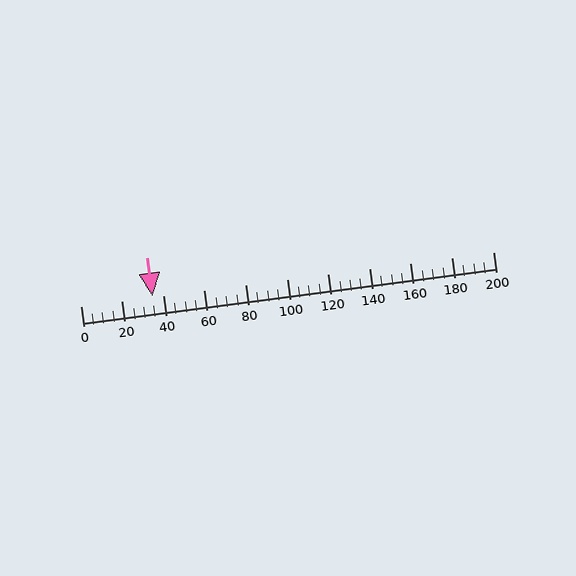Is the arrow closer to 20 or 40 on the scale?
The arrow is closer to 40.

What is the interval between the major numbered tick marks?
The major tick marks are spaced 20 units apart.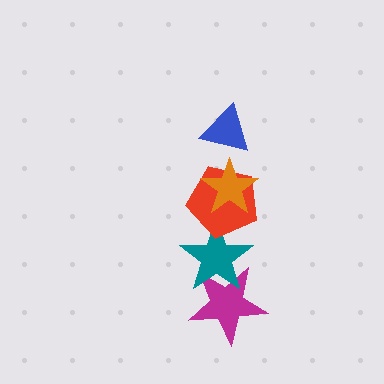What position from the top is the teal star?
The teal star is 4th from the top.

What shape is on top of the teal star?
The red pentagon is on top of the teal star.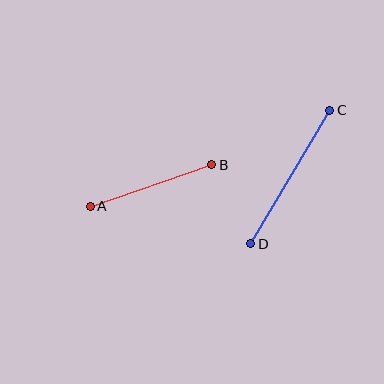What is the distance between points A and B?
The distance is approximately 129 pixels.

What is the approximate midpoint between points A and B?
The midpoint is at approximately (151, 186) pixels.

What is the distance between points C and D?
The distance is approximately 155 pixels.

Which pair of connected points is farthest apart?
Points C and D are farthest apart.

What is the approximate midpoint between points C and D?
The midpoint is at approximately (290, 177) pixels.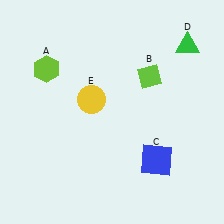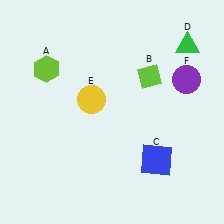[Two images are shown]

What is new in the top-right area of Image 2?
A purple circle (F) was added in the top-right area of Image 2.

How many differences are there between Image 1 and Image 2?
There is 1 difference between the two images.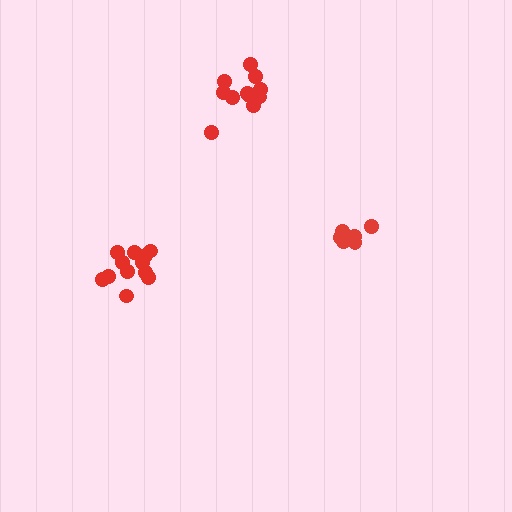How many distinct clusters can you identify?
There are 3 distinct clusters.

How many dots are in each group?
Group 1: 7 dots, Group 2: 12 dots, Group 3: 12 dots (31 total).